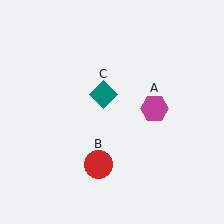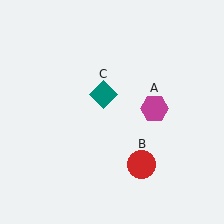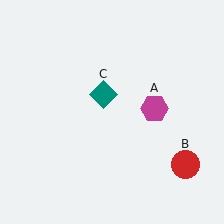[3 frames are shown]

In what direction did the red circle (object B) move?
The red circle (object B) moved right.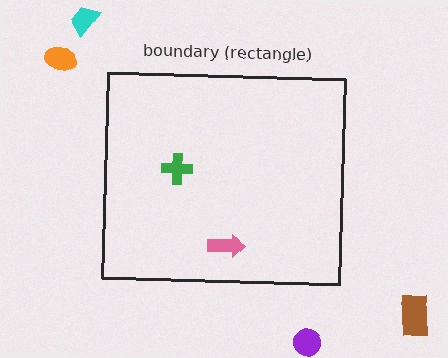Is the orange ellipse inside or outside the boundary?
Outside.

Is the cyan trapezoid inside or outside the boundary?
Outside.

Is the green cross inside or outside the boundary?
Inside.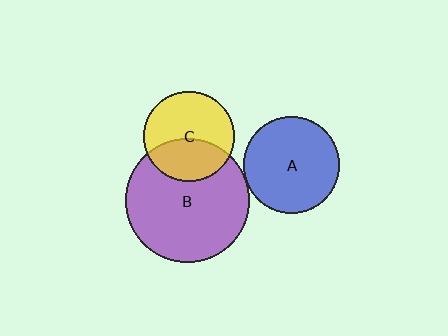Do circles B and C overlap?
Yes.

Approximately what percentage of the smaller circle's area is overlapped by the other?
Approximately 40%.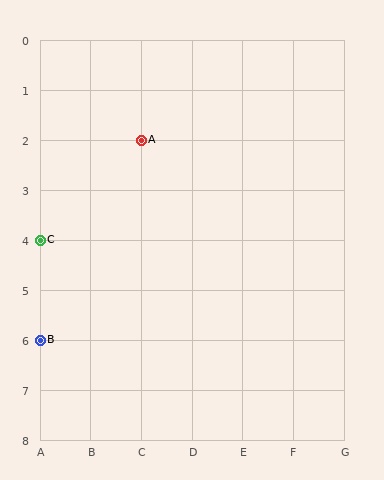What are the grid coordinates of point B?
Point B is at grid coordinates (A, 6).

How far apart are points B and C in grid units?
Points B and C are 2 rows apart.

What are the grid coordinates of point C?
Point C is at grid coordinates (A, 4).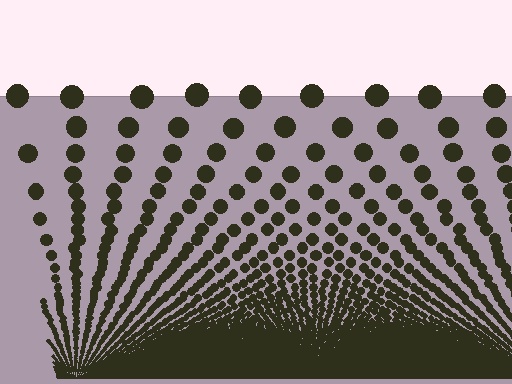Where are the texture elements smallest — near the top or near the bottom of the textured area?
Near the bottom.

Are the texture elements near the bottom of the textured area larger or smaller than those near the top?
Smaller. The gradient is inverted — elements near the bottom are smaller and denser.